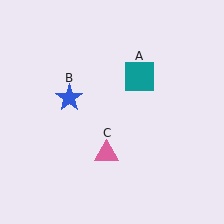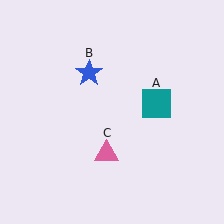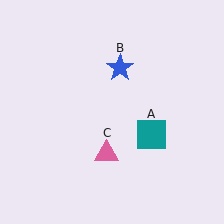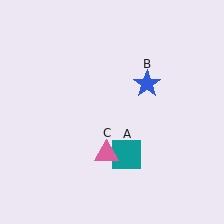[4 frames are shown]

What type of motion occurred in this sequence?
The teal square (object A), blue star (object B) rotated clockwise around the center of the scene.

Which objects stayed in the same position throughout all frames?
Pink triangle (object C) remained stationary.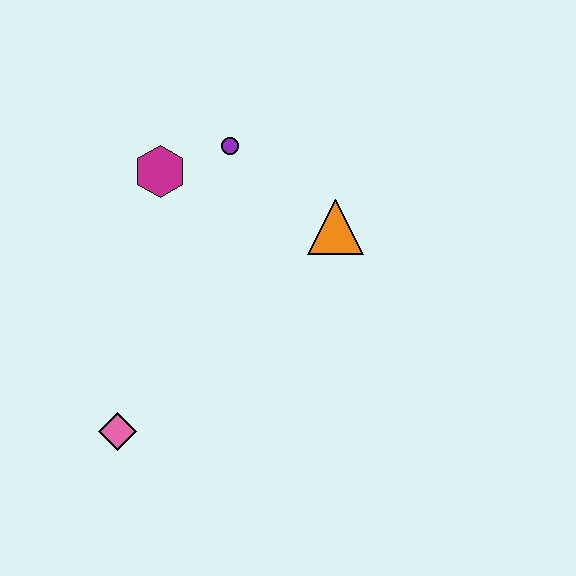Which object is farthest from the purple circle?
The pink diamond is farthest from the purple circle.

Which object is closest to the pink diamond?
The magenta hexagon is closest to the pink diamond.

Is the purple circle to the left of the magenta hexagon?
No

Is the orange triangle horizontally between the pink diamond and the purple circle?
No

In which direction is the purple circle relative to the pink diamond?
The purple circle is above the pink diamond.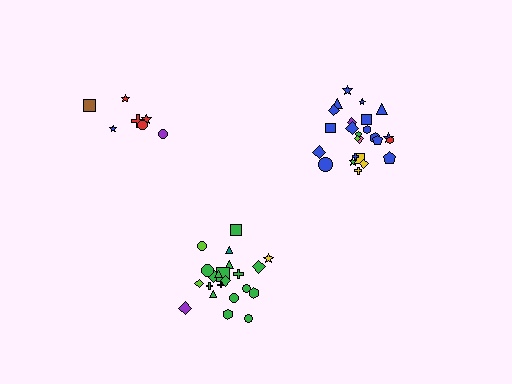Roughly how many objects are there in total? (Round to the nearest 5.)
Roughly 55 objects in total.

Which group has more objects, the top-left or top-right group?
The top-right group.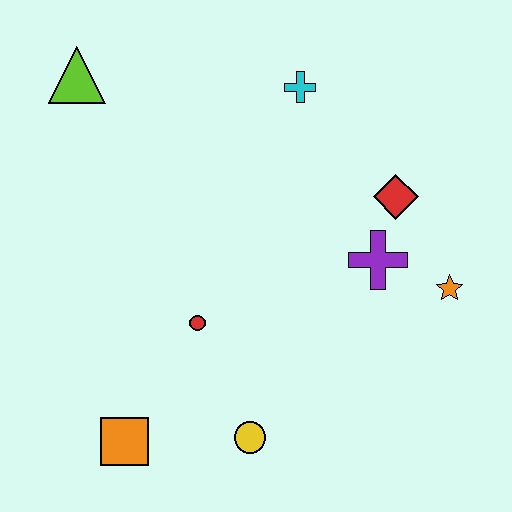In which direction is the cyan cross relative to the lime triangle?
The cyan cross is to the right of the lime triangle.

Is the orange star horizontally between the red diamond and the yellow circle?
No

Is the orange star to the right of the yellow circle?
Yes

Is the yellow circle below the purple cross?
Yes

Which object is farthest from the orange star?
The lime triangle is farthest from the orange star.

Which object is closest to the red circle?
The yellow circle is closest to the red circle.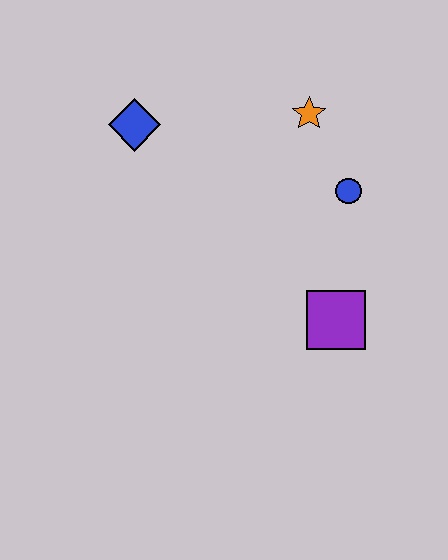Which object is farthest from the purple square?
The blue diamond is farthest from the purple square.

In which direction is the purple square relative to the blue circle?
The purple square is below the blue circle.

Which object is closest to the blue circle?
The orange star is closest to the blue circle.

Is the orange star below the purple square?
No